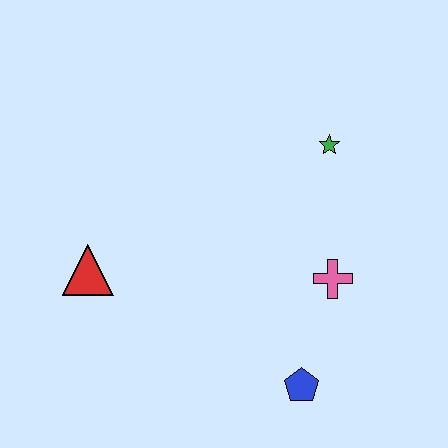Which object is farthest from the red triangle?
The green star is farthest from the red triangle.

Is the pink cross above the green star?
No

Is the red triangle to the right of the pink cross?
No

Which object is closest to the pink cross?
The blue pentagon is closest to the pink cross.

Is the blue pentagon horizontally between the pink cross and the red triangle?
Yes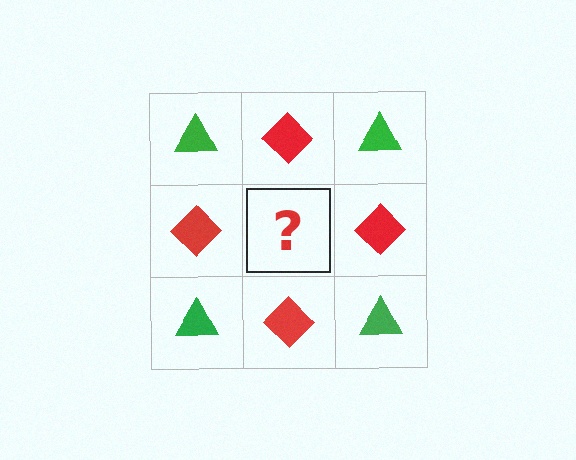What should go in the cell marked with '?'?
The missing cell should contain a green triangle.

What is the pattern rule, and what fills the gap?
The rule is that it alternates green triangle and red diamond in a checkerboard pattern. The gap should be filled with a green triangle.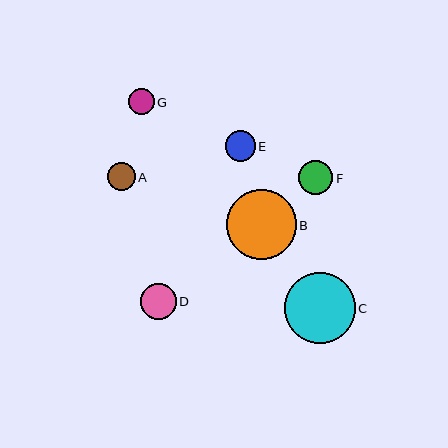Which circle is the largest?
Circle C is the largest with a size of approximately 71 pixels.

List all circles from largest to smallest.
From largest to smallest: C, B, D, F, E, A, G.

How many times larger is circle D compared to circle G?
Circle D is approximately 1.4 times the size of circle G.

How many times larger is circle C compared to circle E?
Circle C is approximately 2.3 times the size of circle E.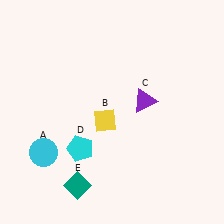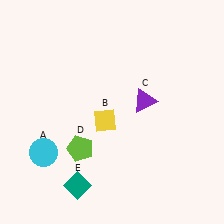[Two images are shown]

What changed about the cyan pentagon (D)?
In Image 1, D is cyan. In Image 2, it changed to lime.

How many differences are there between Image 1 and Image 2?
There is 1 difference between the two images.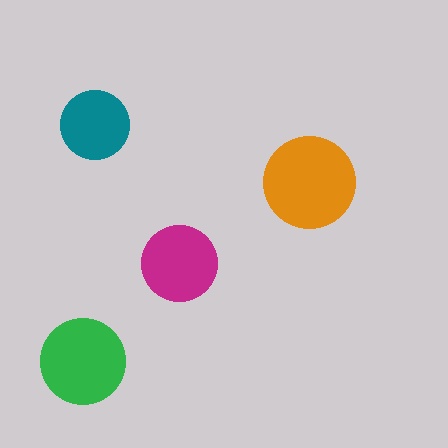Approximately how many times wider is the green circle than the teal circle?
About 1.5 times wider.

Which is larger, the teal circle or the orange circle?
The orange one.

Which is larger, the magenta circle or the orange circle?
The orange one.